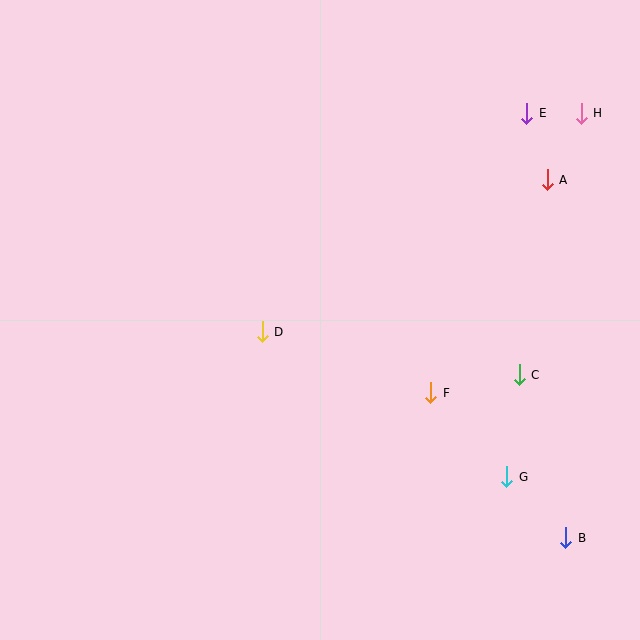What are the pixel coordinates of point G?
Point G is at (507, 477).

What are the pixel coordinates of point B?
Point B is at (566, 538).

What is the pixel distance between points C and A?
The distance between C and A is 197 pixels.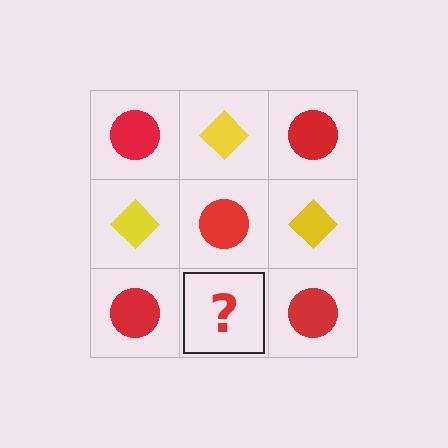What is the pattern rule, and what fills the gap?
The rule is that it alternates red circle and yellow diamond in a checkerboard pattern. The gap should be filled with a yellow diamond.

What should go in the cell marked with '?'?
The missing cell should contain a yellow diamond.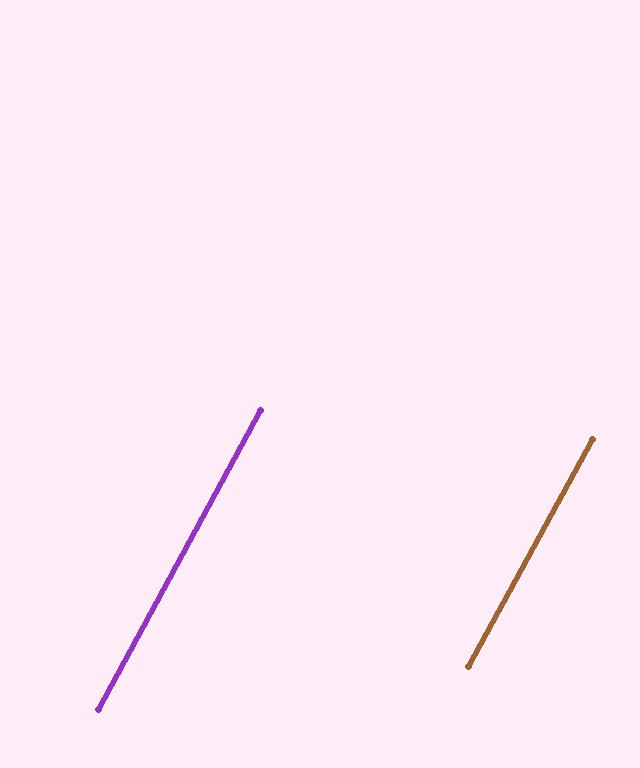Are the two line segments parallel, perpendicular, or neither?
Parallel — their directions differ by only 0.3°.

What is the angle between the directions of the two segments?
Approximately 0 degrees.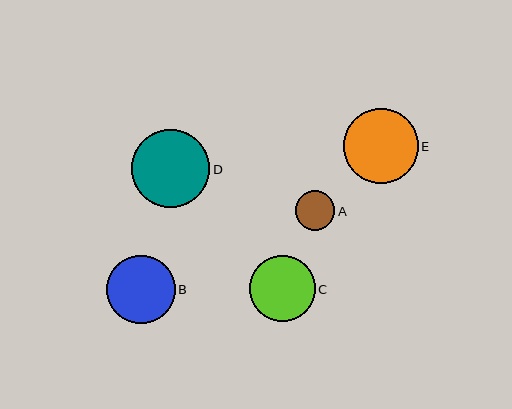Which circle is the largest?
Circle D is the largest with a size of approximately 78 pixels.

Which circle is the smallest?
Circle A is the smallest with a size of approximately 40 pixels.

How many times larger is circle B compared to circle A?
Circle B is approximately 1.7 times the size of circle A.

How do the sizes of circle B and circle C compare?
Circle B and circle C are approximately the same size.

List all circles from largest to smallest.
From largest to smallest: D, E, B, C, A.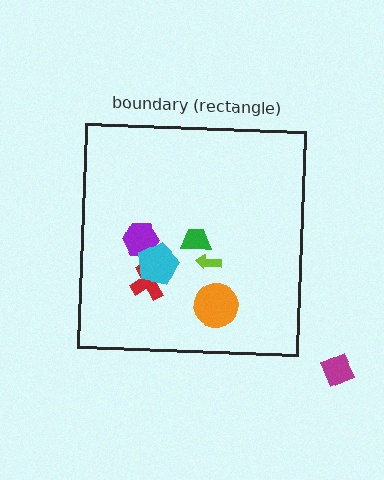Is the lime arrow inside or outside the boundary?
Inside.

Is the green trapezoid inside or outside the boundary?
Inside.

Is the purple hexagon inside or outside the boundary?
Inside.